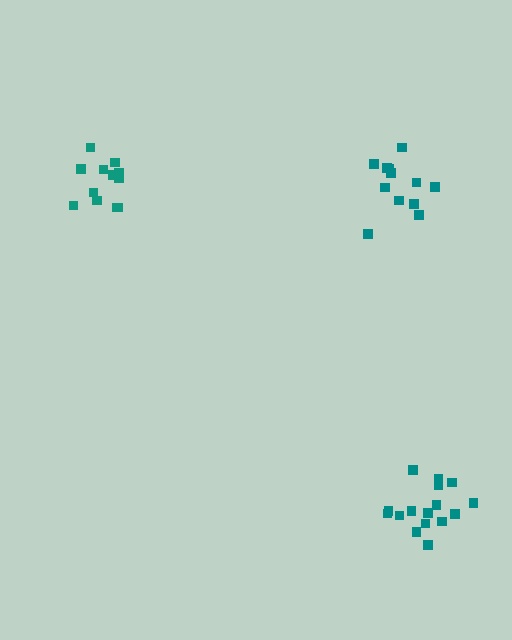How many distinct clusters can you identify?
There are 3 distinct clusters.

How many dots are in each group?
Group 1: 12 dots, Group 2: 16 dots, Group 3: 12 dots (40 total).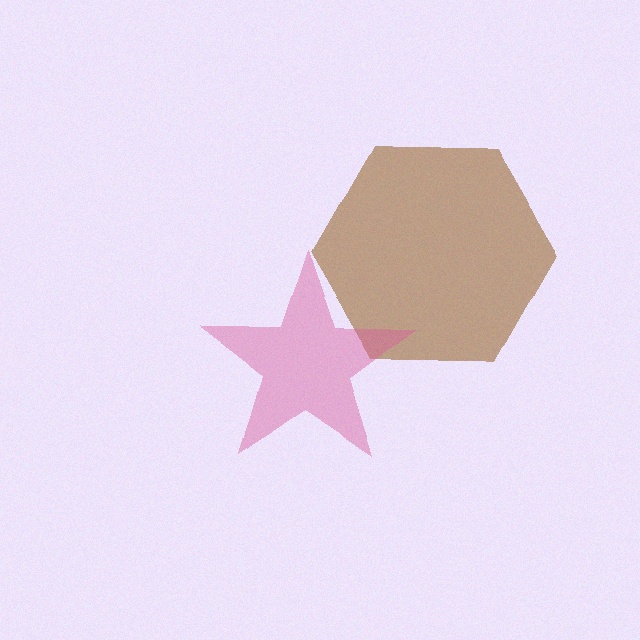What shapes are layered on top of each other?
The layered shapes are: a brown hexagon, a pink star.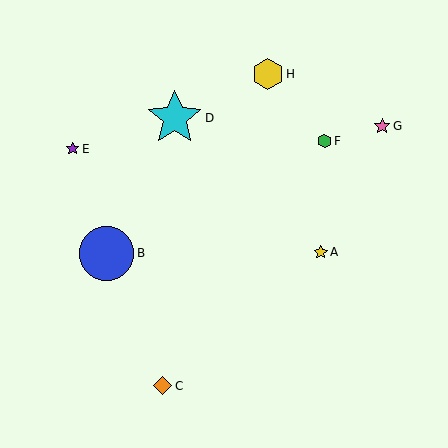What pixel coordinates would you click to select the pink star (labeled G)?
Click at (382, 126) to select the pink star G.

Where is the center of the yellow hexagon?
The center of the yellow hexagon is at (268, 74).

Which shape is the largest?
The cyan star (labeled D) is the largest.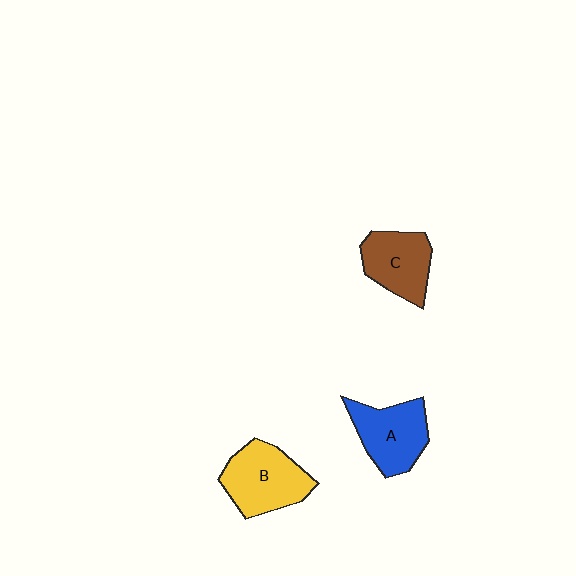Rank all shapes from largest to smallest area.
From largest to smallest: B (yellow), A (blue), C (brown).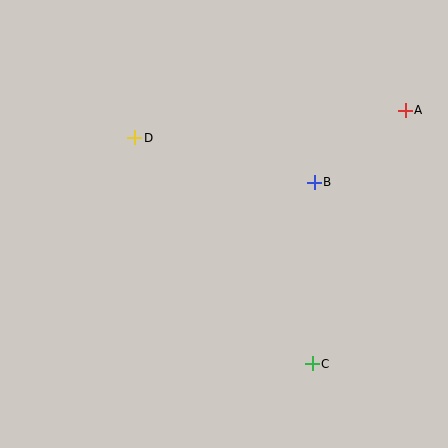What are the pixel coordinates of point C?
Point C is at (312, 364).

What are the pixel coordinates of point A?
Point A is at (405, 110).